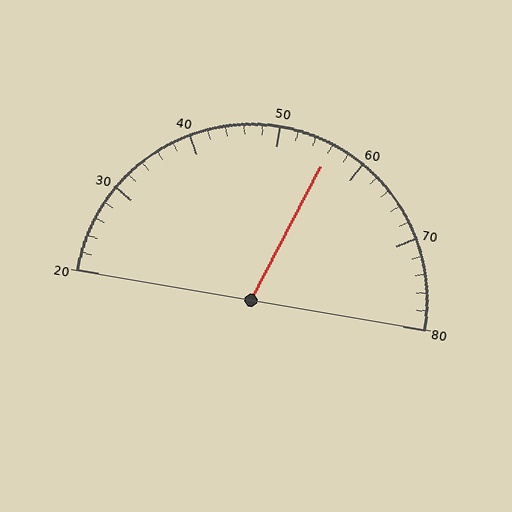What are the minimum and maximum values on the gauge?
The gauge ranges from 20 to 80.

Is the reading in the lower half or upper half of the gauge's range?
The reading is in the upper half of the range (20 to 80).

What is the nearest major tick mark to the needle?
The nearest major tick mark is 60.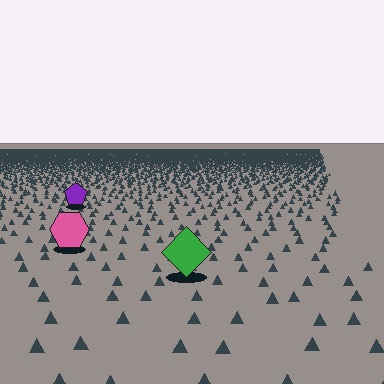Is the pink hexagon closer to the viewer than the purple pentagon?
Yes. The pink hexagon is closer — you can tell from the texture gradient: the ground texture is coarser near it.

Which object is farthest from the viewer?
The purple pentagon is farthest from the viewer. It appears smaller and the ground texture around it is denser.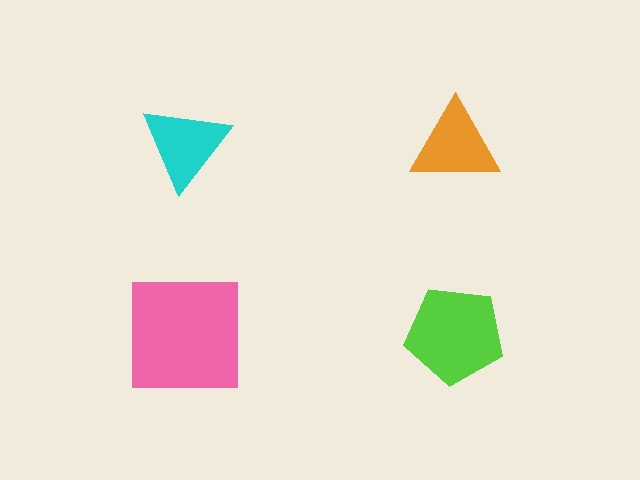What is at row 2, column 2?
A lime pentagon.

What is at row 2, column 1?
A pink square.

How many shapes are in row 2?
2 shapes.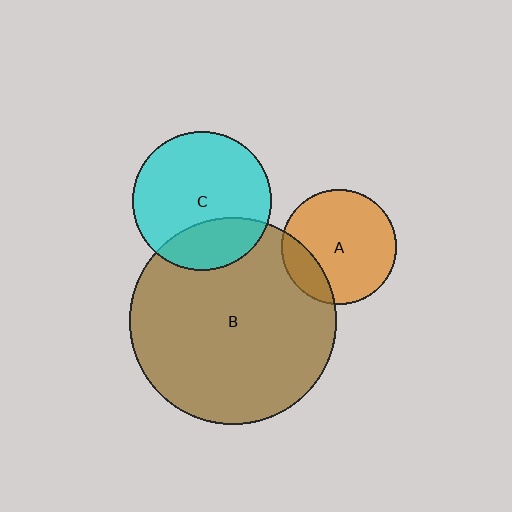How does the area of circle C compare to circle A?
Approximately 1.5 times.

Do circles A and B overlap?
Yes.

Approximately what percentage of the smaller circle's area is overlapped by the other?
Approximately 20%.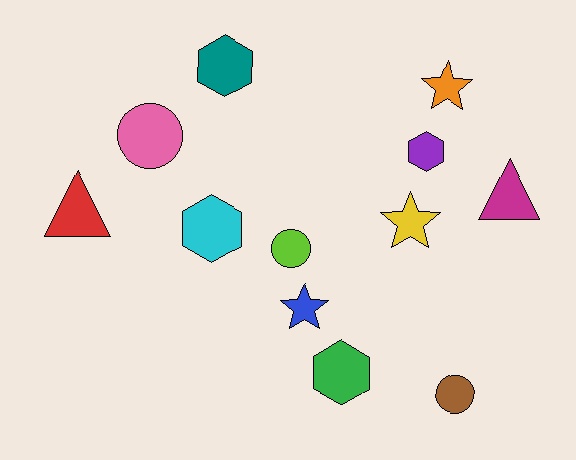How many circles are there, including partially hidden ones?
There are 3 circles.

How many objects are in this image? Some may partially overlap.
There are 12 objects.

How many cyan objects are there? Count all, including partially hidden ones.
There is 1 cyan object.